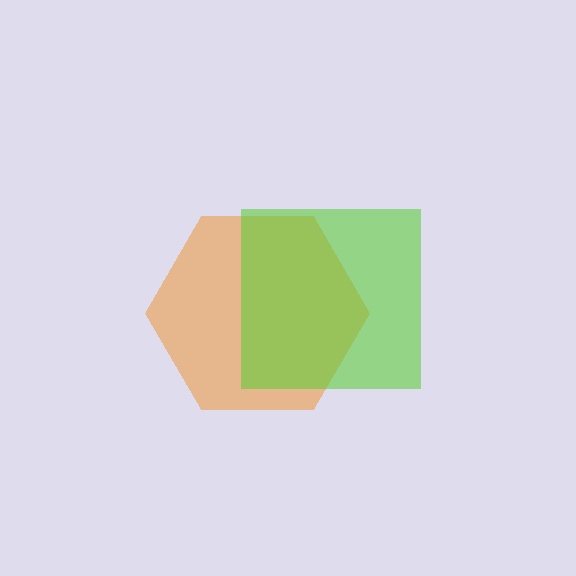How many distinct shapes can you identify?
There are 2 distinct shapes: an orange hexagon, a lime square.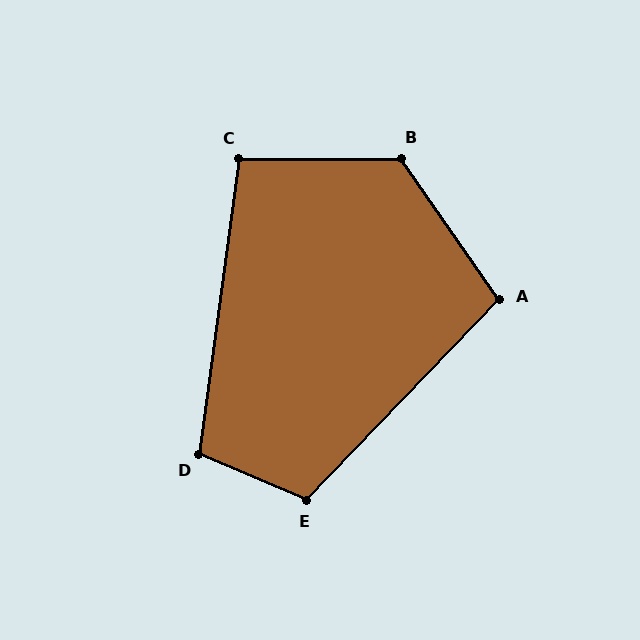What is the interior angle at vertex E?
Approximately 111 degrees (obtuse).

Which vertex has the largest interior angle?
B, at approximately 125 degrees.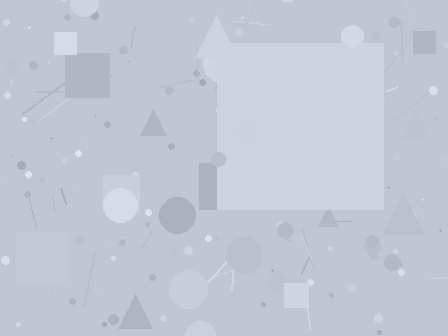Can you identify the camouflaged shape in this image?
The camouflaged shape is a square.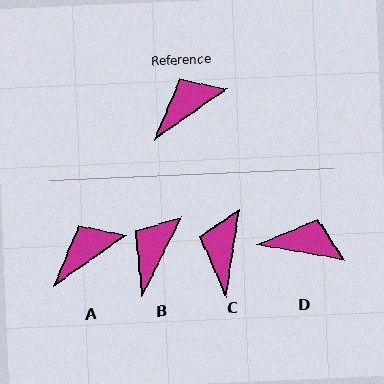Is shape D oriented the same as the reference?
No, it is off by about 44 degrees.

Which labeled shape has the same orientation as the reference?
A.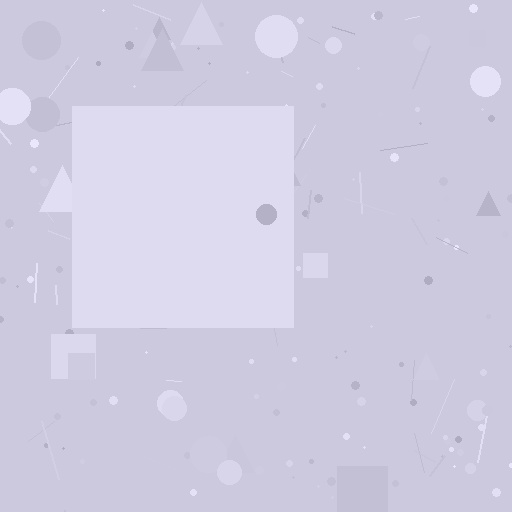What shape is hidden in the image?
A square is hidden in the image.